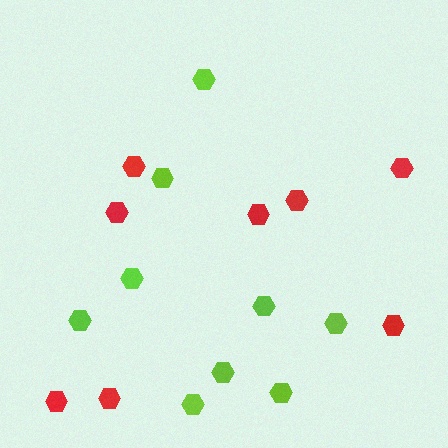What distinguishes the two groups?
There are 2 groups: one group of lime hexagons (9) and one group of red hexagons (8).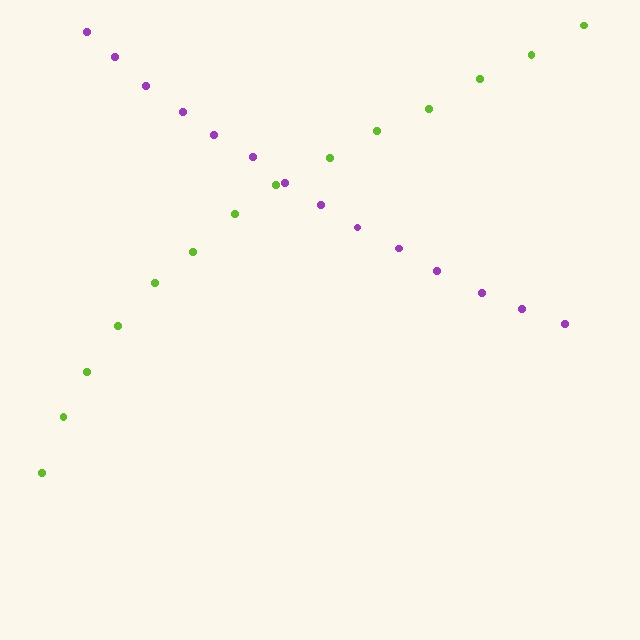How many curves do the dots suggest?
There are 2 distinct paths.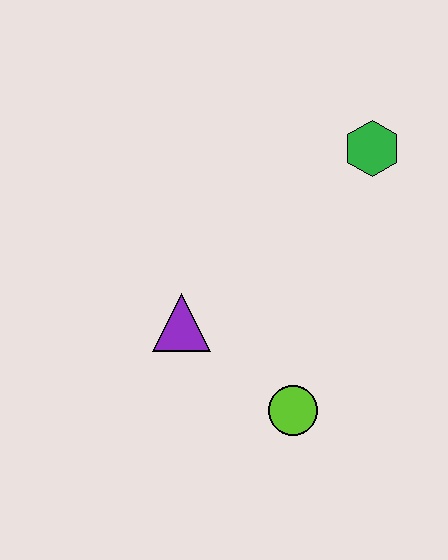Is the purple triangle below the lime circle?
No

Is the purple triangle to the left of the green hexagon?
Yes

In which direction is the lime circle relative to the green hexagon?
The lime circle is below the green hexagon.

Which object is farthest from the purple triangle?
The green hexagon is farthest from the purple triangle.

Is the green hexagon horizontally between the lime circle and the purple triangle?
No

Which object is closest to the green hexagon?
The purple triangle is closest to the green hexagon.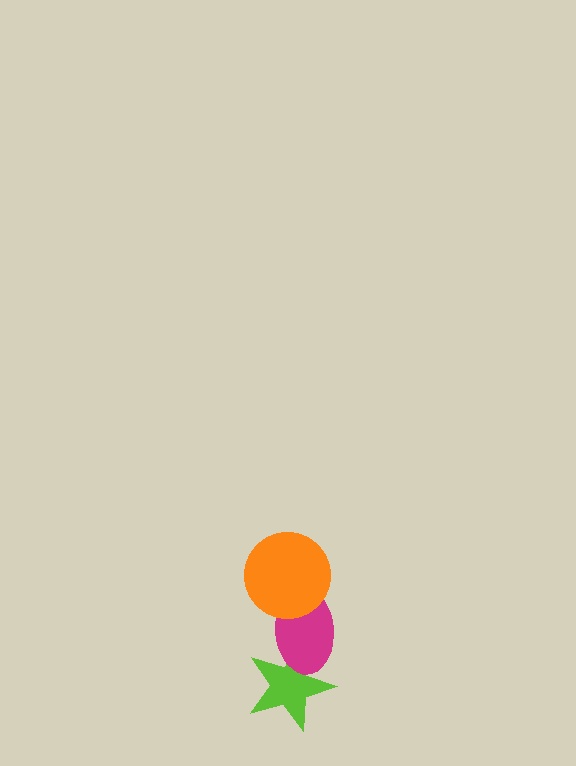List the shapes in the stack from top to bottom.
From top to bottom: the orange circle, the magenta ellipse, the lime star.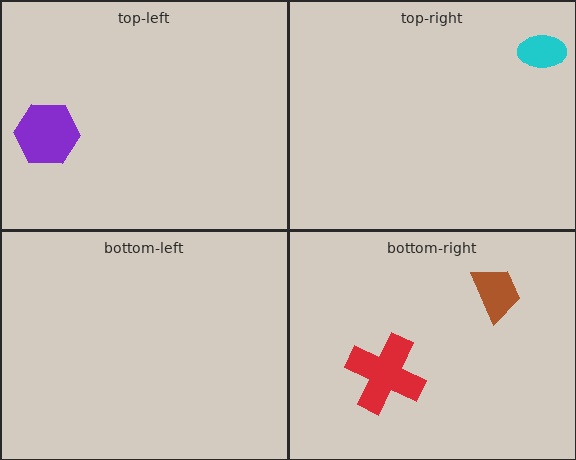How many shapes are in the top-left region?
1.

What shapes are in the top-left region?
The purple hexagon.